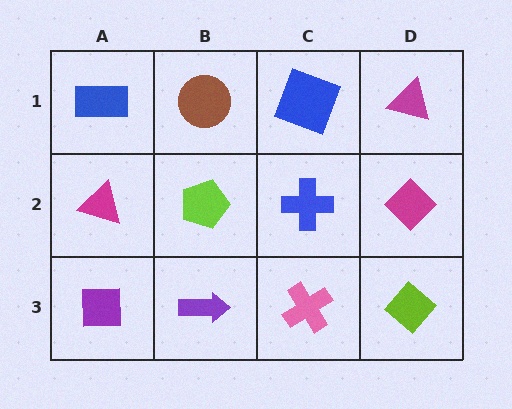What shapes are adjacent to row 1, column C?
A blue cross (row 2, column C), a brown circle (row 1, column B), a magenta triangle (row 1, column D).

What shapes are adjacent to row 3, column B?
A lime pentagon (row 2, column B), a purple square (row 3, column A), a pink cross (row 3, column C).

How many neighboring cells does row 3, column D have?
2.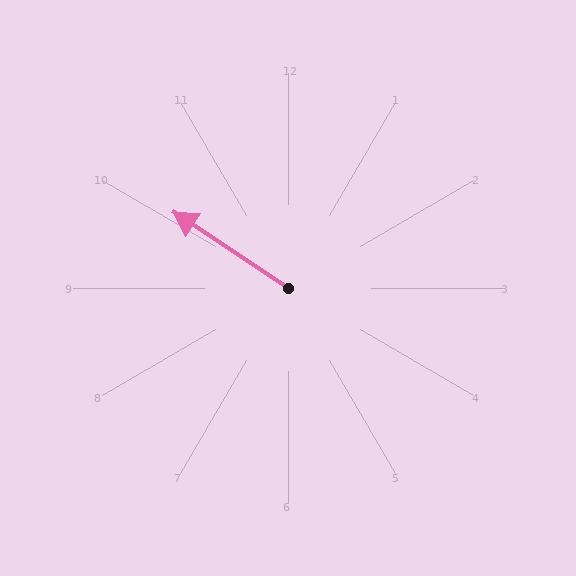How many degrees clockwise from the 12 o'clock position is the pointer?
Approximately 304 degrees.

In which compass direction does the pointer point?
Northwest.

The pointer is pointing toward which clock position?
Roughly 10 o'clock.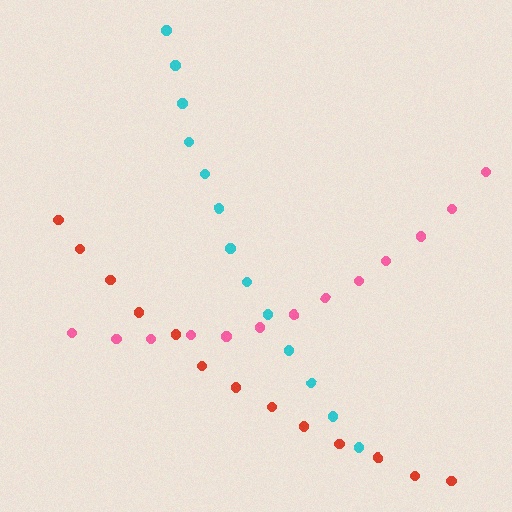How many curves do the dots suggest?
There are 3 distinct paths.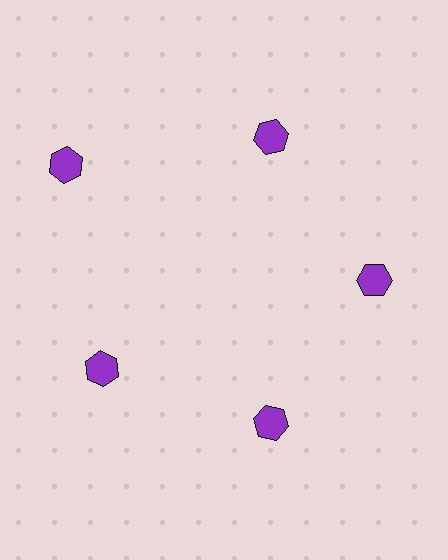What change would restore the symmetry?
The symmetry would be restored by moving it inward, back onto the ring so that all 5 hexagons sit at equal angles and equal distance from the center.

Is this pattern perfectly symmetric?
No. The 5 purple hexagons are arranged in a ring, but one element near the 10 o'clock position is pushed outward from the center, breaking the 5-fold rotational symmetry.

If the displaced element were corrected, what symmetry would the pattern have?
It would have 5-fold rotational symmetry — the pattern would map onto itself every 72 degrees.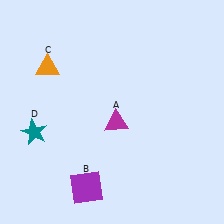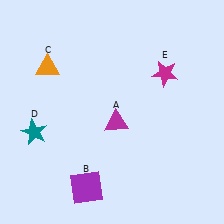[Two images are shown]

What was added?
A magenta star (E) was added in Image 2.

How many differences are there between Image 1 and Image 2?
There is 1 difference between the two images.